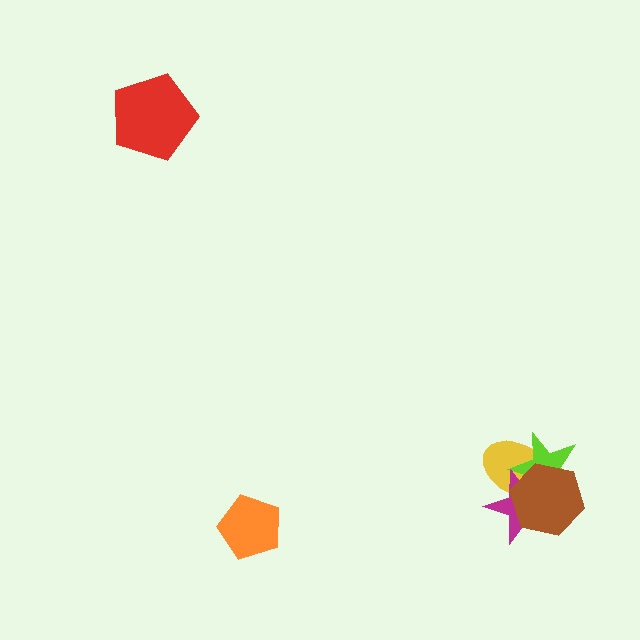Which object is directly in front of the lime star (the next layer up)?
The magenta star is directly in front of the lime star.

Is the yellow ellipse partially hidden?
Yes, it is partially covered by another shape.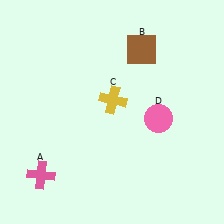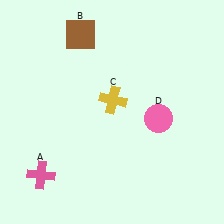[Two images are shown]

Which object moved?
The brown square (B) moved left.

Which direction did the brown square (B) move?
The brown square (B) moved left.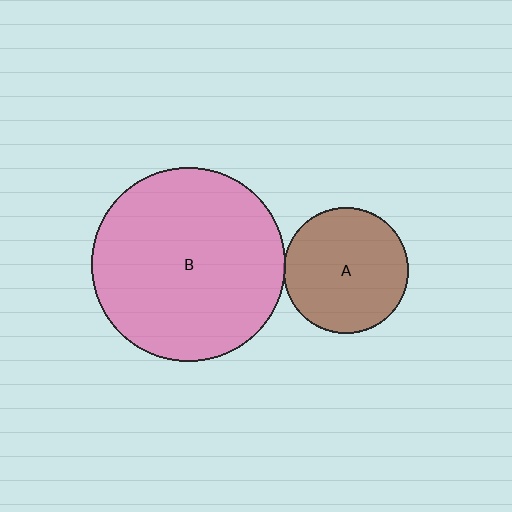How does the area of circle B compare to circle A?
Approximately 2.4 times.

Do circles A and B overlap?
Yes.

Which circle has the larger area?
Circle B (pink).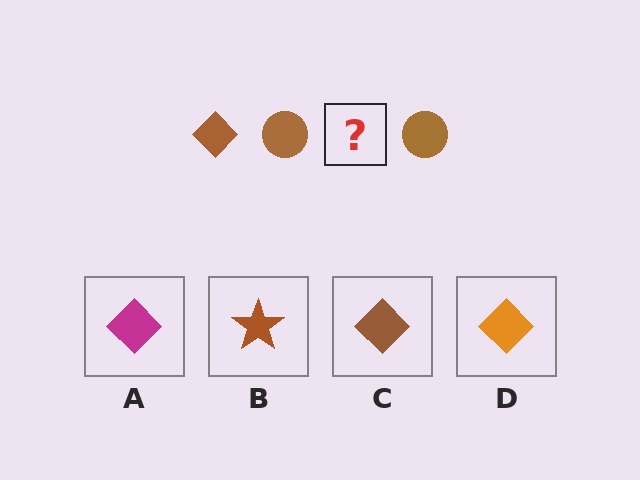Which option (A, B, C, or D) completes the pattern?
C.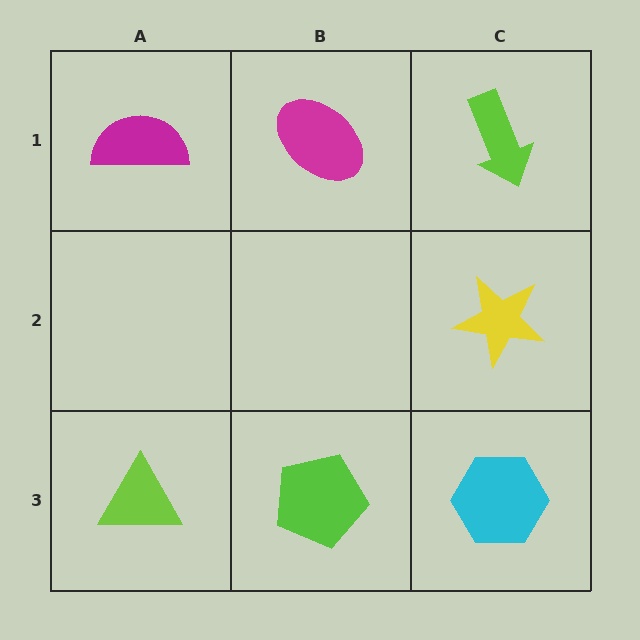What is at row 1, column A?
A magenta semicircle.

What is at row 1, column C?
A lime arrow.